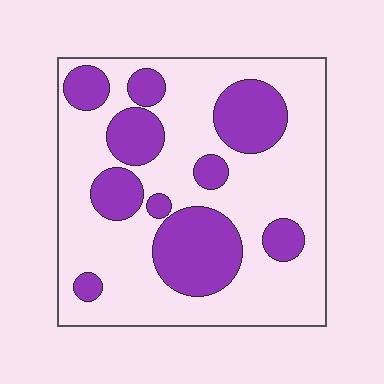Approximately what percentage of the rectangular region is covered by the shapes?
Approximately 30%.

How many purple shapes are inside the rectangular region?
10.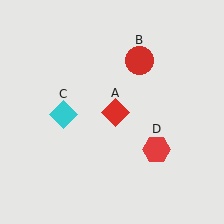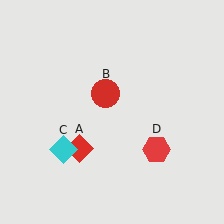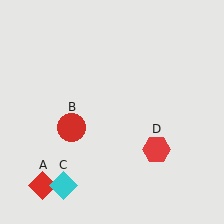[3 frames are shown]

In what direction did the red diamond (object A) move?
The red diamond (object A) moved down and to the left.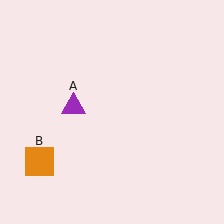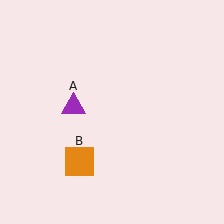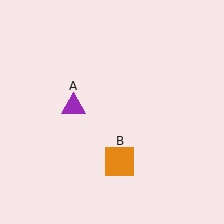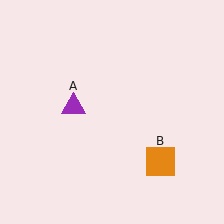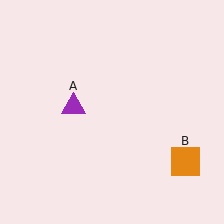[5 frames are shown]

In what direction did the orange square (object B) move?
The orange square (object B) moved right.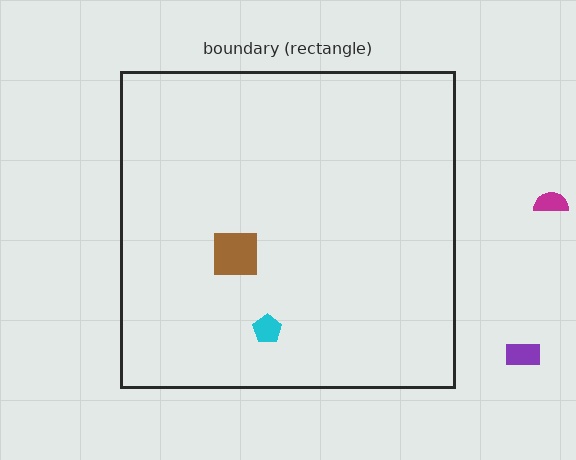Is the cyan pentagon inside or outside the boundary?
Inside.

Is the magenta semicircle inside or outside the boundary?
Outside.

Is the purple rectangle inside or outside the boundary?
Outside.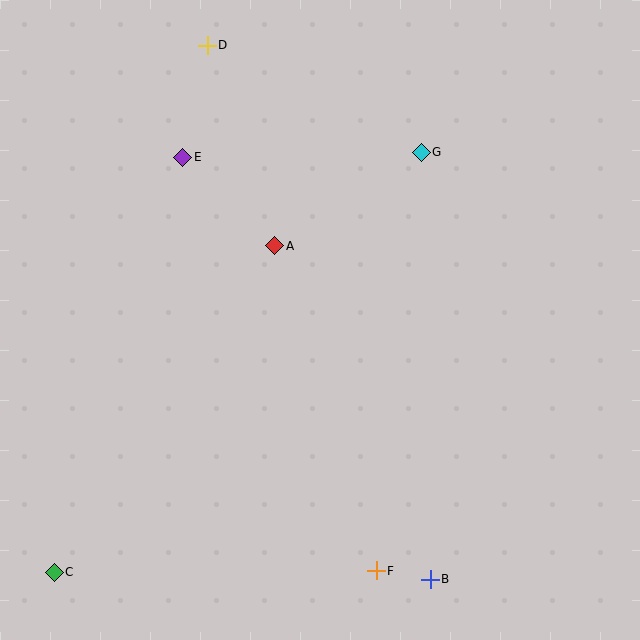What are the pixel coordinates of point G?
Point G is at (421, 152).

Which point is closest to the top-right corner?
Point G is closest to the top-right corner.